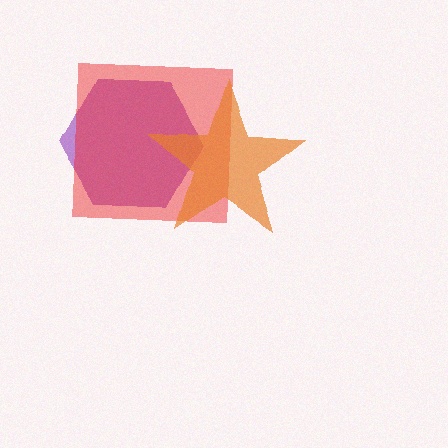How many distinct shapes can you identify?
There are 3 distinct shapes: a purple hexagon, a red square, an orange star.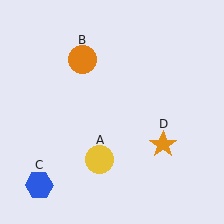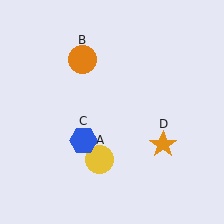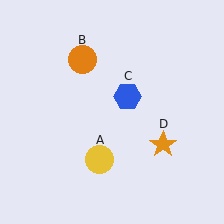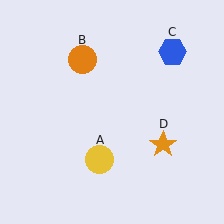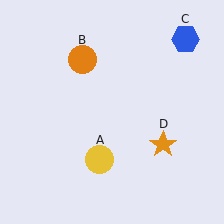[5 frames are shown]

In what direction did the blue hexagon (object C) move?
The blue hexagon (object C) moved up and to the right.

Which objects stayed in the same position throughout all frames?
Yellow circle (object A) and orange circle (object B) and orange star (object D) remained stationary.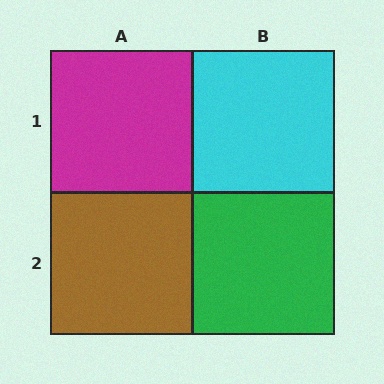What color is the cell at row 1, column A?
Magenta.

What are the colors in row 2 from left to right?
Brown, green.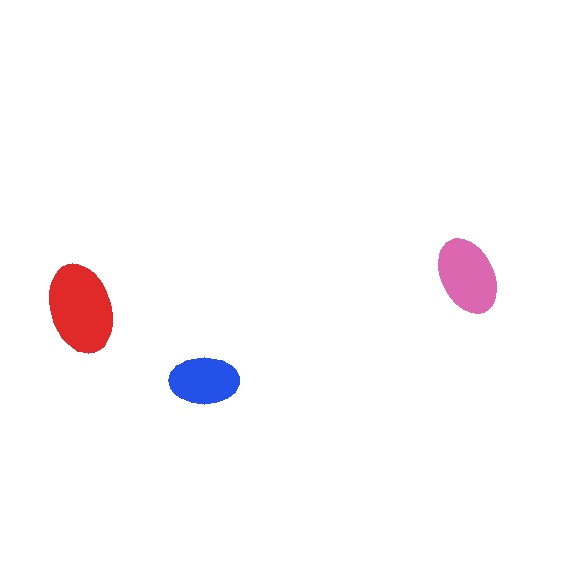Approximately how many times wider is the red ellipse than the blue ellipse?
About 1.5 times wider.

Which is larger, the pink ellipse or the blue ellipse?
The pink one.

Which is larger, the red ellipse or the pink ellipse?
The red one.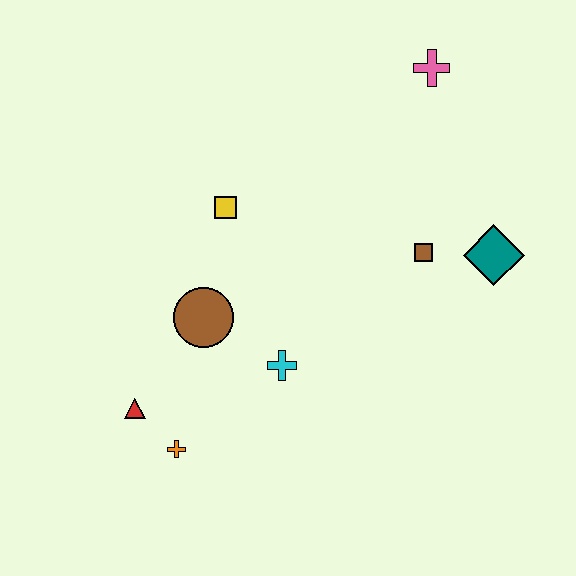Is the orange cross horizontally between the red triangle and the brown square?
Yes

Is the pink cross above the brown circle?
Yes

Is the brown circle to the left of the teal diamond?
Yes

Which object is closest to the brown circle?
The cyan cross is closest to the brown circle.